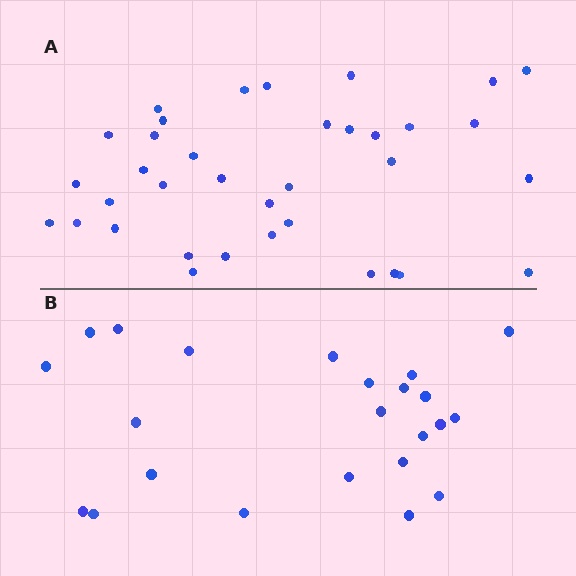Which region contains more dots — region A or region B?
Region A (the top region) has more dots.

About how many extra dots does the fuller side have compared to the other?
Region A has approximately 15 more dots than region B.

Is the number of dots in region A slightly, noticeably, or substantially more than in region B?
Region A has substantially more. The ratio is roughly 1.6 to 1.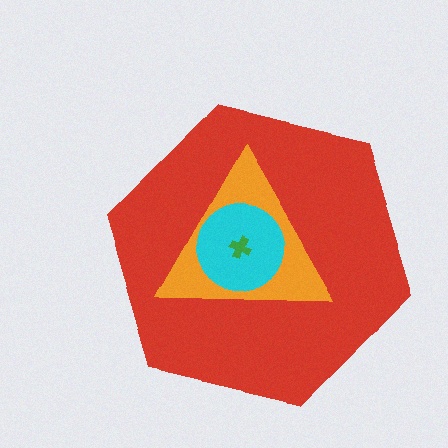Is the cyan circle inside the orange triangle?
Yes.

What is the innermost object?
The green cross.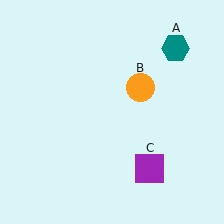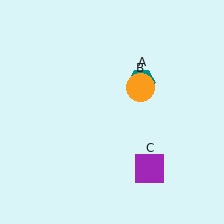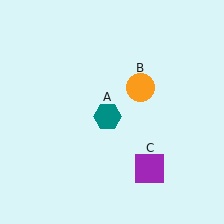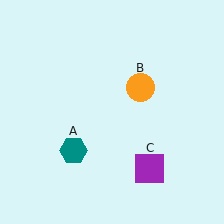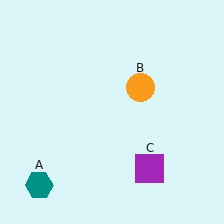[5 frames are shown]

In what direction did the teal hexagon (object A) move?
The teal hexagon (object A) moved down and to the left.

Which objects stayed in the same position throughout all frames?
Orange circle (object B) and purple square (object C) remained stationary.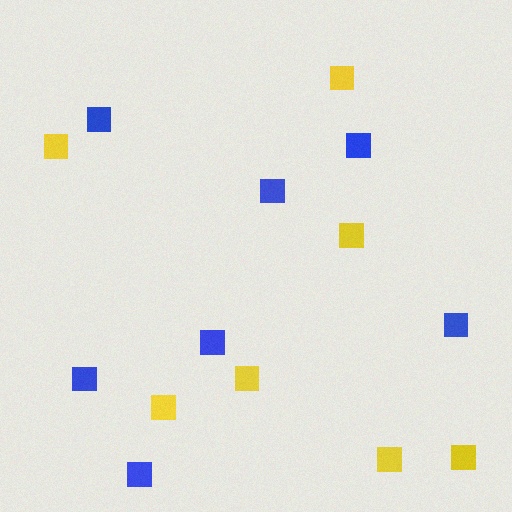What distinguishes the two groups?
There are 2 groups: one group of yellow squares (7) and one group of blue squares (7).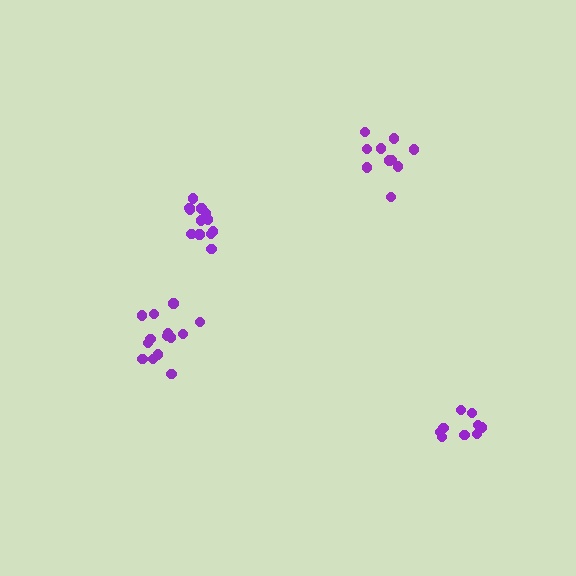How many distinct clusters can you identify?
There are 4 distinct clusters.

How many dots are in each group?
Group 1: 10 dots, Group 2: 14 dots, Group 3: 9 dots, Group 4: 12 dots (45 total).